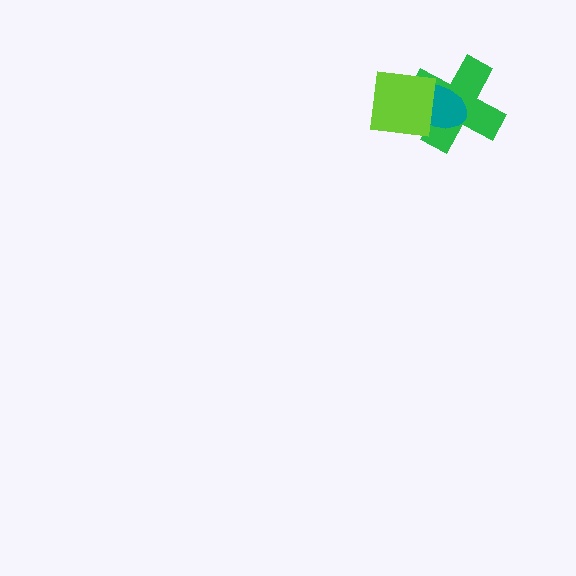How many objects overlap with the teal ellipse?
2 objects overlap with the teal ellipse.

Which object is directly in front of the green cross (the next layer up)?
The teal ellipse is directly in front of the green cross.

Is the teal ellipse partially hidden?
Yes, it is partially covered by another shape.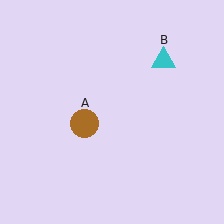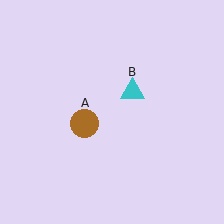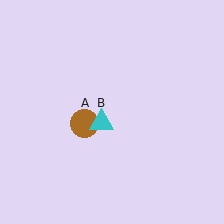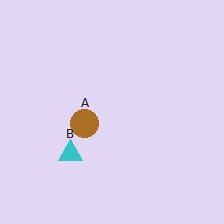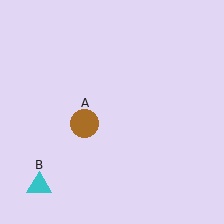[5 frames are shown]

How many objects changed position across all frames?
1 object changed position: cyan triangle (object B).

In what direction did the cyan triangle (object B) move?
The cyan triangle (object B) moved down and to the left.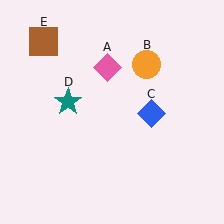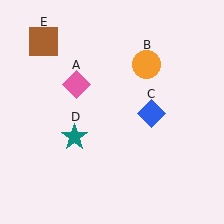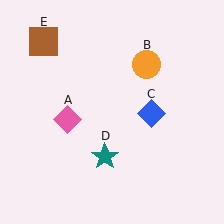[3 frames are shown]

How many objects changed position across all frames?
2 objects changed position: pink diamond (object A), teal star (object D).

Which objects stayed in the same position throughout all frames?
Orange circle (object B) and blue diamond (object C) and brown square (object E) remained stationary.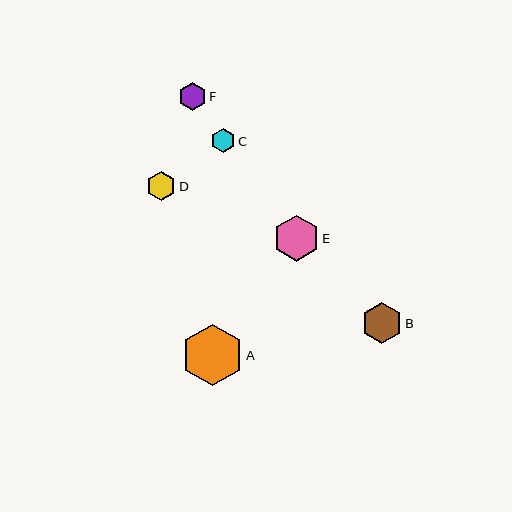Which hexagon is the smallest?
Hexagon C is the smallest with a size of approximately 24 pixels.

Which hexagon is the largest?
Hexagon A is the largest with a size of approximately 62 pixels.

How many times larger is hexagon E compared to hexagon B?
Hexagon E is approximately 1.1 times the size of hexagon B.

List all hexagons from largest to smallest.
From largest to smallest: A, E, B, D, F, C.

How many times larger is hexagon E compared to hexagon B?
Hexagon E is approximately 1.1 times the size of hexagon B.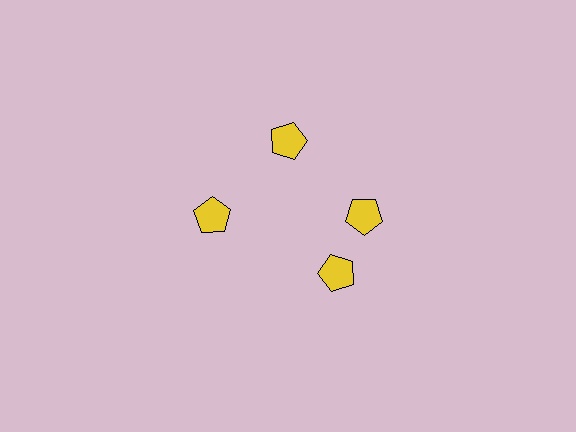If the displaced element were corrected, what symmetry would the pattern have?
It would have 4-fold rotational symmetry — the pattern would map onto itself every 90 degrees.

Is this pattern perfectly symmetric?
No. The 4 yellow pentagons are arranged in a ring, but one element near the 6 o'clock position is rotated out of alignment along the ring, breaking the 4-fold rotational symmetry.